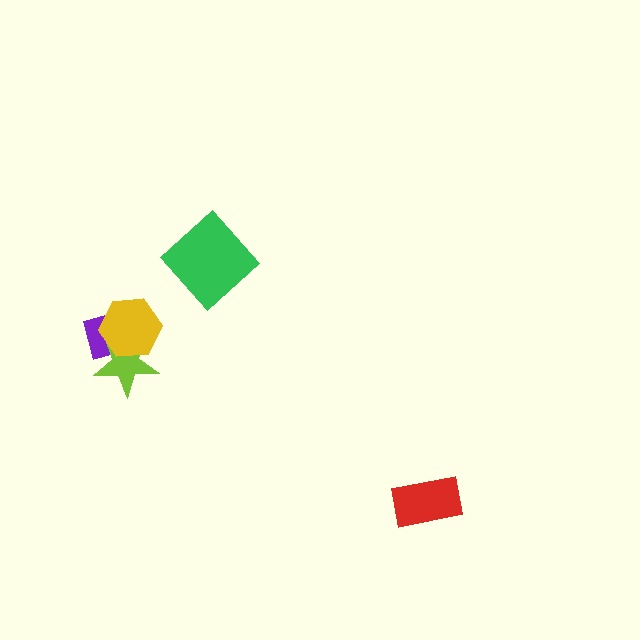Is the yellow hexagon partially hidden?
No, no other shape covers it.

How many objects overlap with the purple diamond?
2 objects overlap with the purple diamond.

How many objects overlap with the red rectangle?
0 objects overlap with the red rectangle.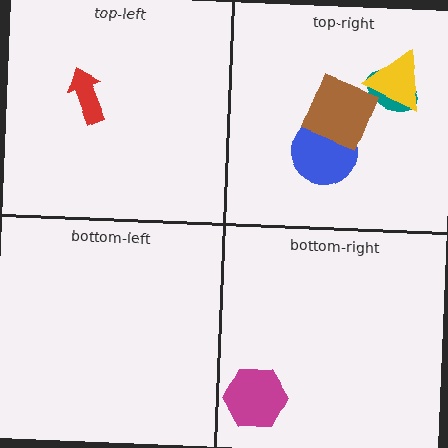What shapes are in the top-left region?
The red arrow.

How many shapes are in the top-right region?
4.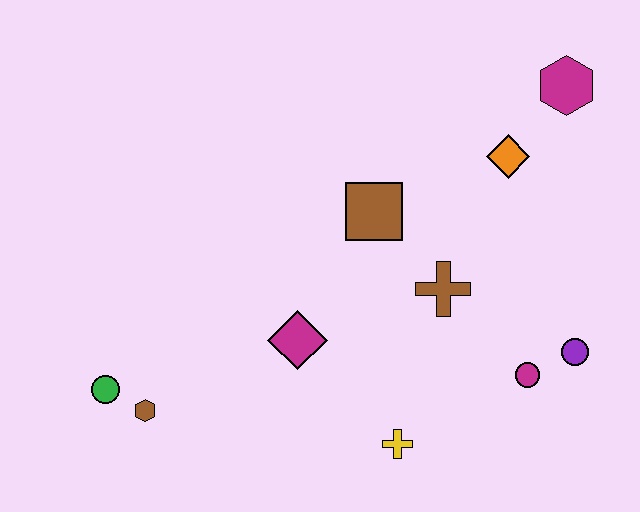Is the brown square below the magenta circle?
No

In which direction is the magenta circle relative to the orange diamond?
The magenta circle is below the orange diamond.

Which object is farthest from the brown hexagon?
The magenta hexagon is farthest from the brown hexagon.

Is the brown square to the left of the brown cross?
Yes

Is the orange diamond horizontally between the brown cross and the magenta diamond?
No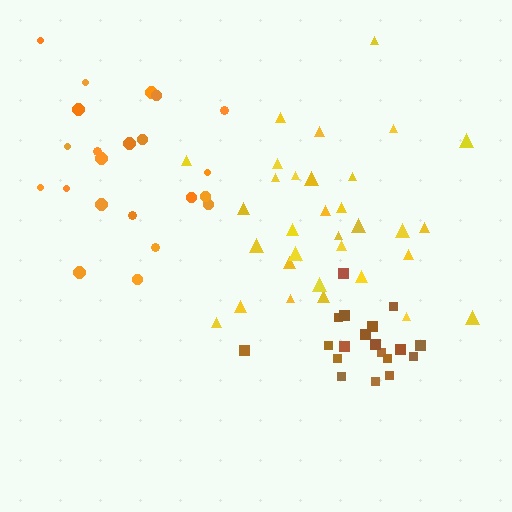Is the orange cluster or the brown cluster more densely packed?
Brown.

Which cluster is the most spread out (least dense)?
Orange.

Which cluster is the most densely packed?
Brown.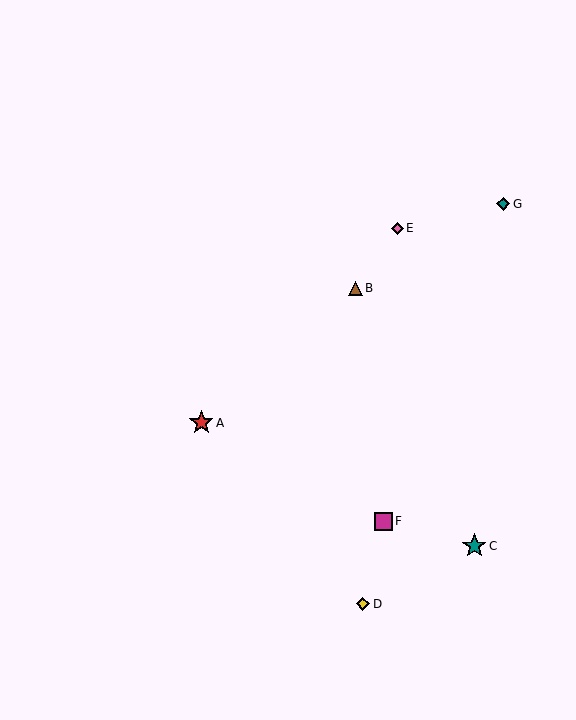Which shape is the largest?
The red star (labeled A) is the largest.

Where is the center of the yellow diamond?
The center of the yellow diamond is at (363, 604).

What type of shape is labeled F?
Shape F is a magenta square.